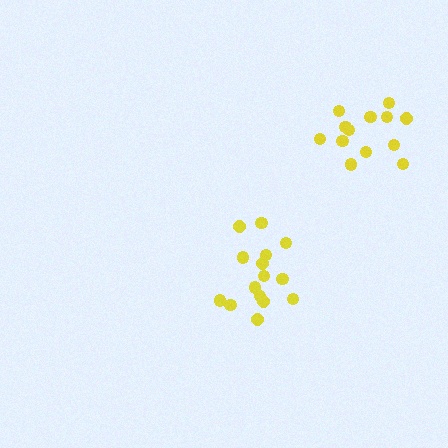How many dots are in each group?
Group 1: 15 dots, Group 2: 13 dots (28 total).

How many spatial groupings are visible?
There are 2 spatial groupings.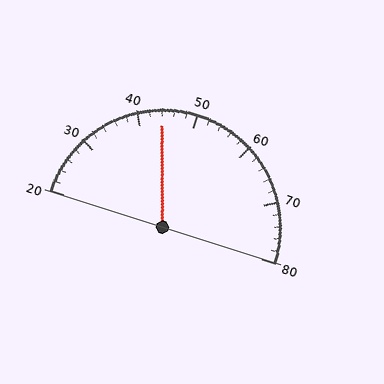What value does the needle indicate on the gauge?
The needle indicates approximately 44.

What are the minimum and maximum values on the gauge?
The gauge ranges from 20 to 80.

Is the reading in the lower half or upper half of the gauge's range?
The reading is in the lower half of the range (20 to 80).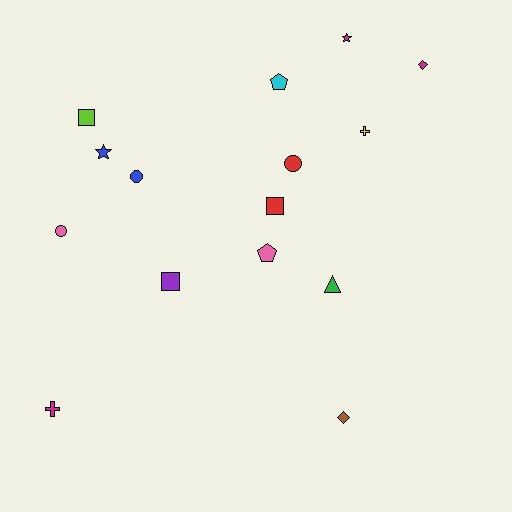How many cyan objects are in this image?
There is 1 cyan object.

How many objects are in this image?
There are 15 objects.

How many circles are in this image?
There are 3 circles.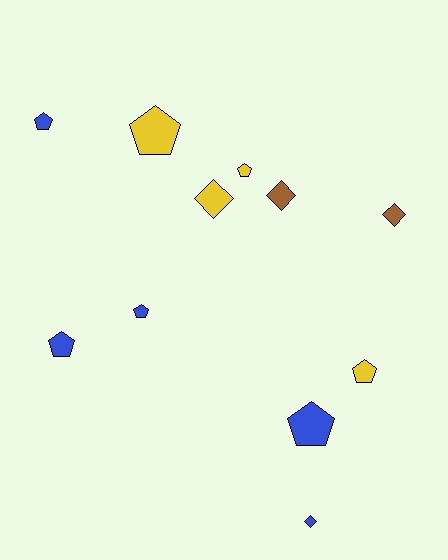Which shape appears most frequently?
Pentagon, with 7 objects.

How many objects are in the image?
There are 11 objects.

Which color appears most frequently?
Blue, with 5 objects.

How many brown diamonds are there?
There are 2 brown diamonds.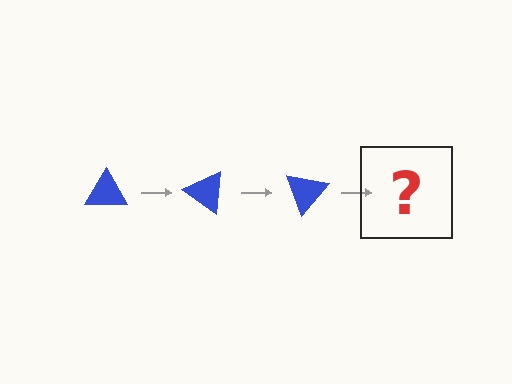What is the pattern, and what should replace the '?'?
The pattern is that the triangle rotates 35 degrees each step. The '?' should be a blue triangle rotated 105 degrees.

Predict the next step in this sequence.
The next step is a blue triangle rotated 105 degrees.